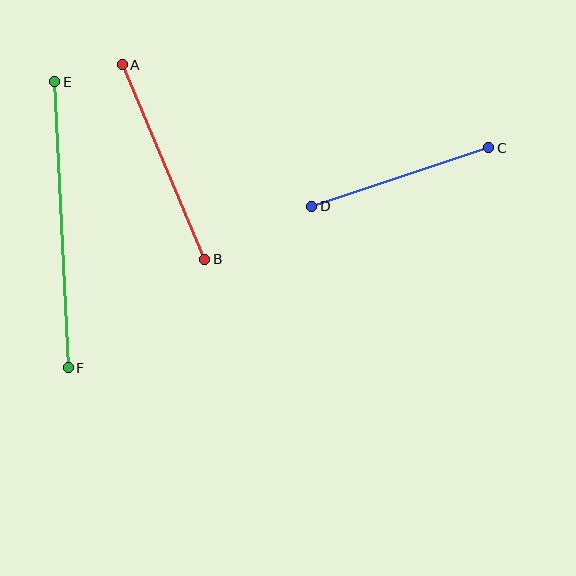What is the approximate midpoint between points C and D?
The midpoint is at approximately (400, 177) pixels.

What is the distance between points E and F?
The distance is approximately 287 pixels.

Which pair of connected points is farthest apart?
Points E and F are farthest apart.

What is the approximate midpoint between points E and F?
The midpoint is at approximately (62, 225) pixels.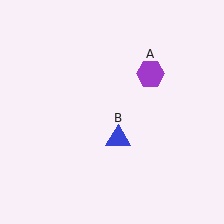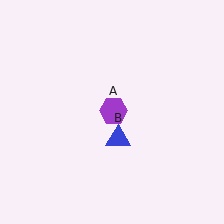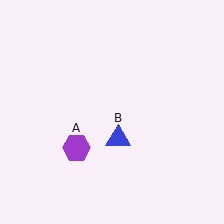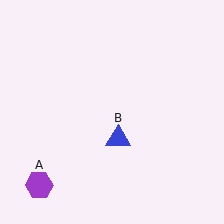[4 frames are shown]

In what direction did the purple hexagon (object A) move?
The purple hexagon (object A) moved down and to the left.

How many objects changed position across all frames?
1 object changed position: purple hexagon (object A).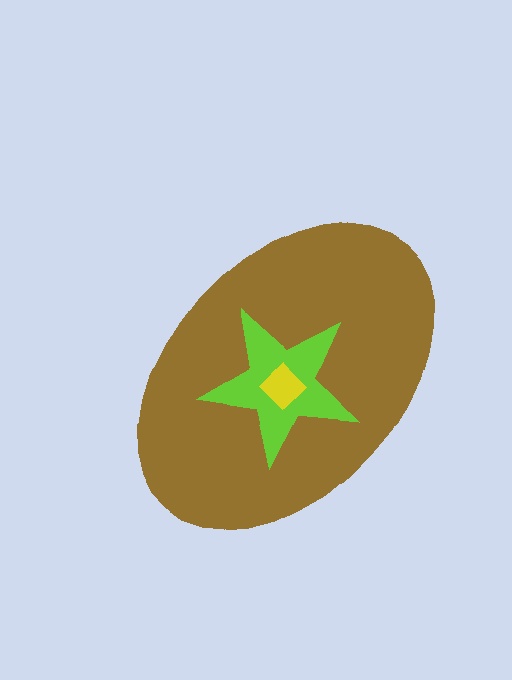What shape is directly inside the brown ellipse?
The lime star.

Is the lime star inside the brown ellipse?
Yes.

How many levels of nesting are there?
3.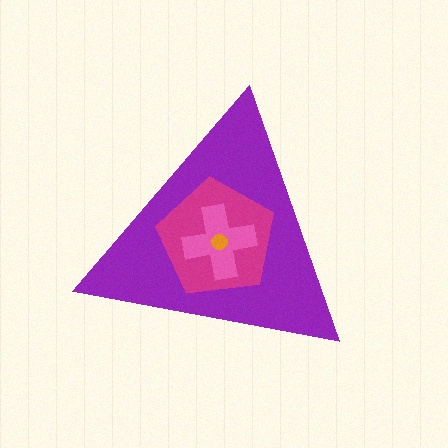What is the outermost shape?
The purple triangle.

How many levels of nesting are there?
4.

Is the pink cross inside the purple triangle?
Yes.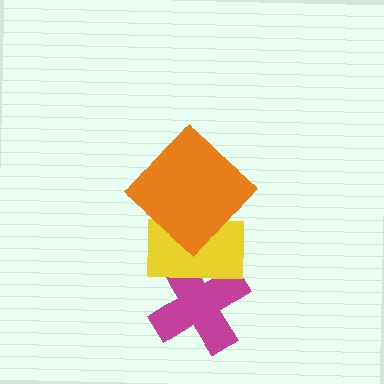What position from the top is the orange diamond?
The orange diamond is 1st from the top.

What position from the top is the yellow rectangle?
The yellow rectangle is 2nd from the top.